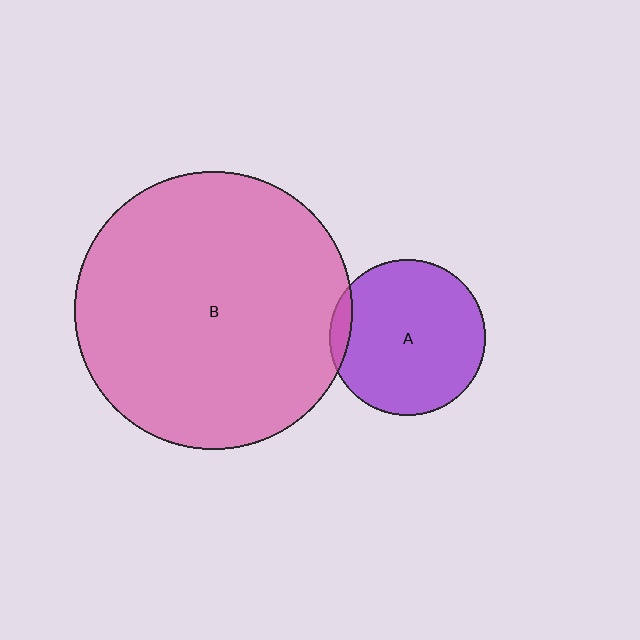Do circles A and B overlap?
Yes.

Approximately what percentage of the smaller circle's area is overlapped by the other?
Approximately 5%.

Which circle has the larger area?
Circle B (pink).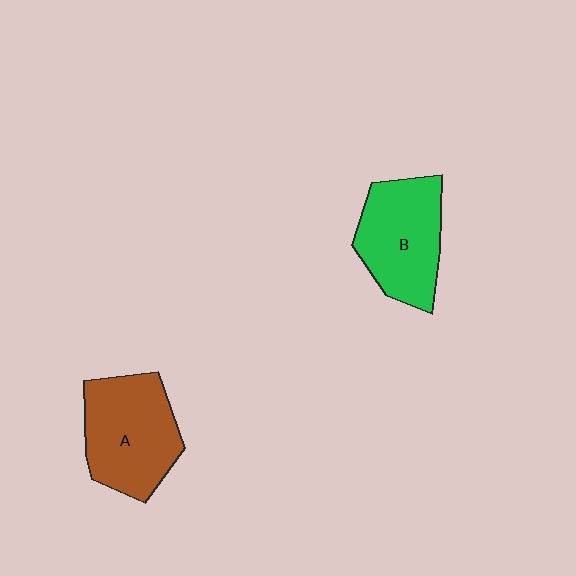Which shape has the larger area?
Shape A (brown).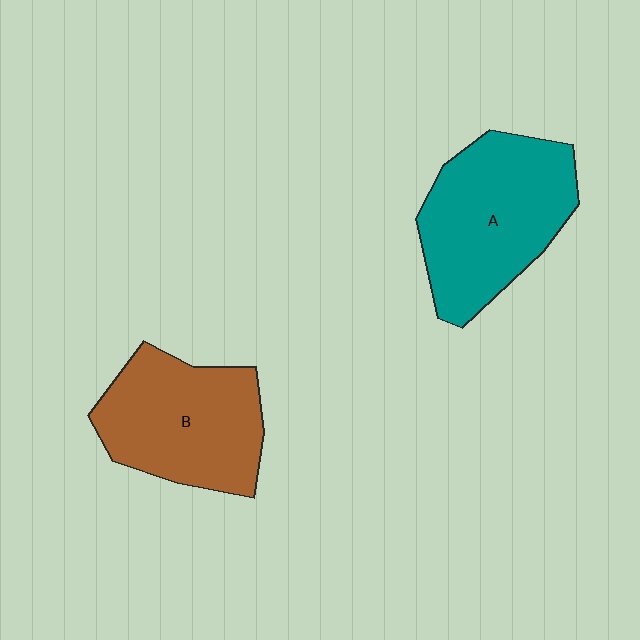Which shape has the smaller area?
Shape B (brown).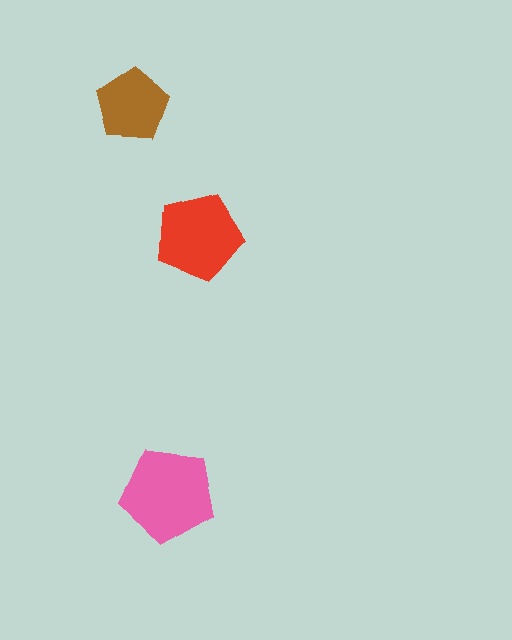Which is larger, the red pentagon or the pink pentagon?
The pink one.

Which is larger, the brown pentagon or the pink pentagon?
The pink one.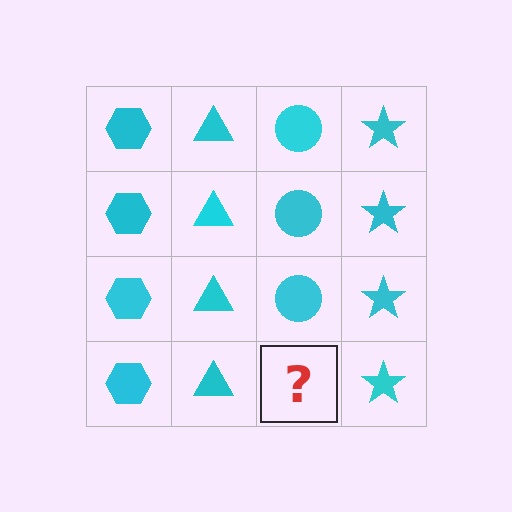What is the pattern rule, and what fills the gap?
The rule is that each column has a consistent shape. The gap should be filled with a cyan circle.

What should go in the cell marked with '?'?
The missing cell should contain a cyan circle.